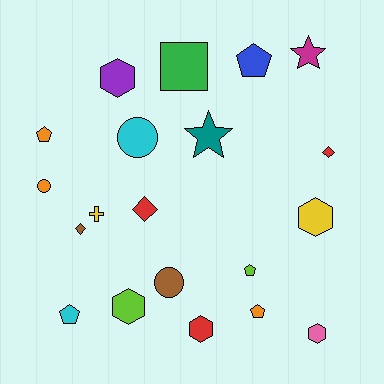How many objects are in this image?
There are 20 objects.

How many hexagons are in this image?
There are 5 hexagons.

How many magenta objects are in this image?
There is 1 magenta object.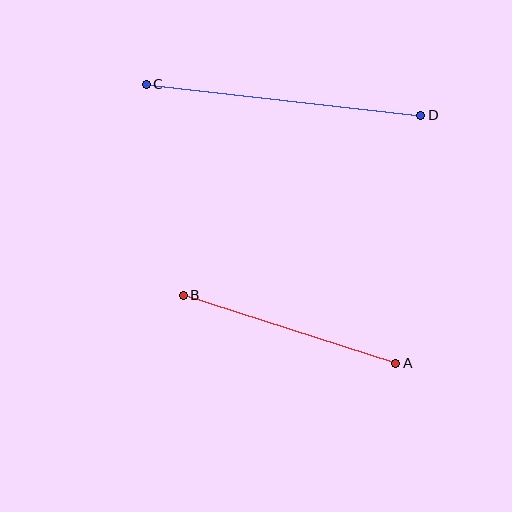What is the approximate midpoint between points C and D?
The midpoint is at approximately (284, 100) pixels.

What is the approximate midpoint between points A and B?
The midpoint is at approximately (289, 329) pixels.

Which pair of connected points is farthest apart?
Points C and D are farthest apart.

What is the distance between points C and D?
The distance is approximately 276 pixels.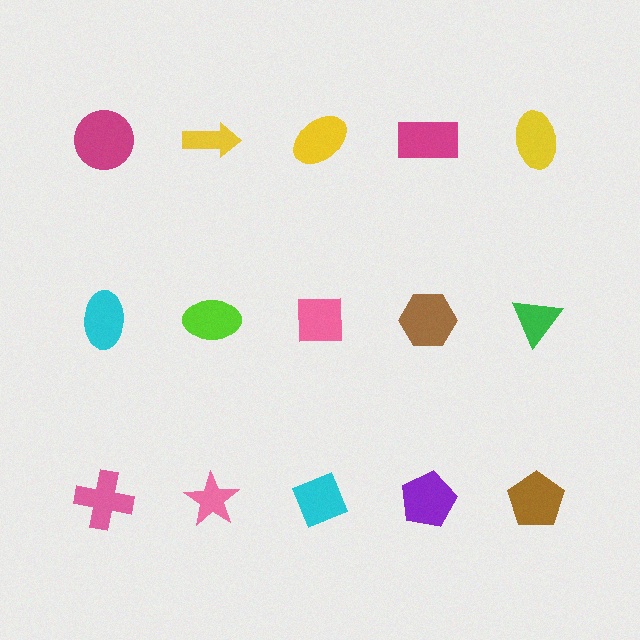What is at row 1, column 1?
A magenta circle.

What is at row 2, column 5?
A green triangle.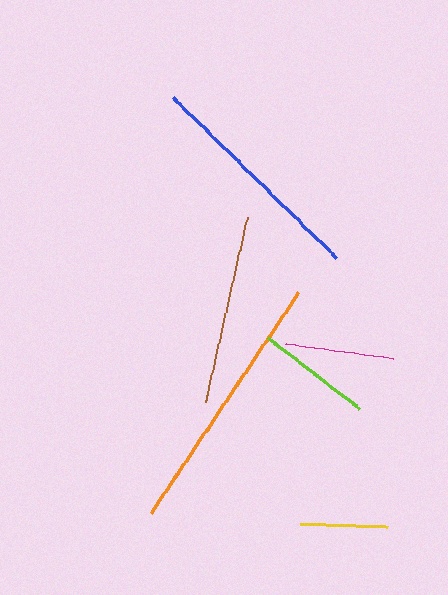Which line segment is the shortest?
The yellow line is the shortest at approximately 88 pixels.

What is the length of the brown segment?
The brown segment is approximately 191 pixels long.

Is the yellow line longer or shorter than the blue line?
The blue line is longer than the yellow line.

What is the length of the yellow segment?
The yellow segment is approximately 88 pixels long.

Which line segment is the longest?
The orange line is the longest at approximately 265 pixels.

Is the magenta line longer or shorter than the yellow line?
The magenta line is longer than the yellow line.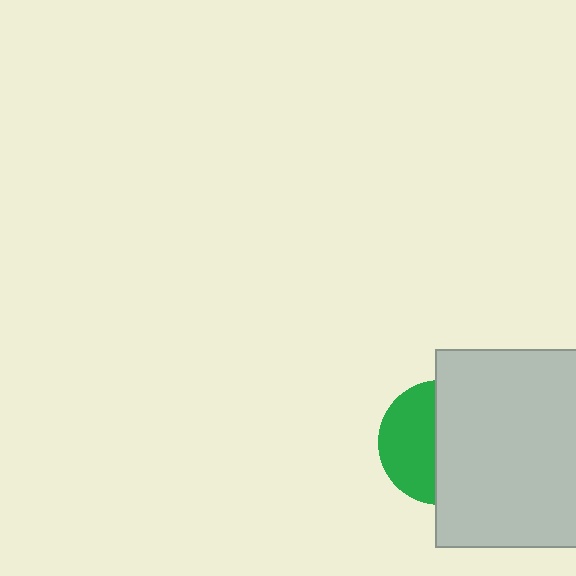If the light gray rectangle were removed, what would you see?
You would see the complete green circle.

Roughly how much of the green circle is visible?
A small part of it is visible (roughly 45%).